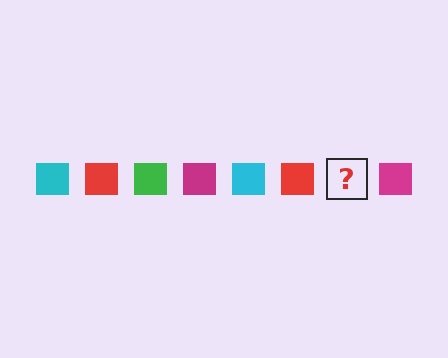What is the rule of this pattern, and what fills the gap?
The rule is that the pattern cycles through cyan, red, green, magenta squares. The gap should be filled with a green square.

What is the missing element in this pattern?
The missing element is a green square.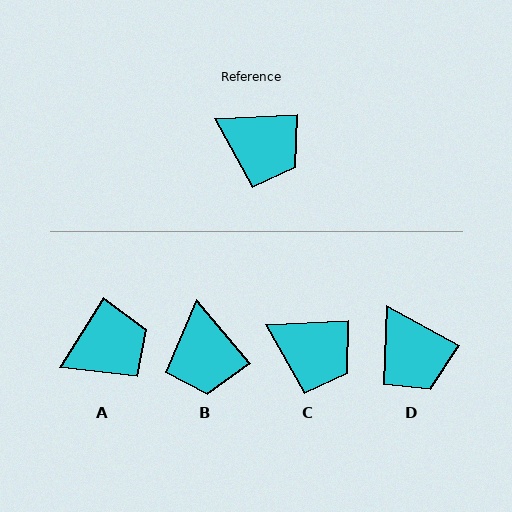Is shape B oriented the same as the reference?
No, it is off by about 52 degrees.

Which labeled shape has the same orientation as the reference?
C.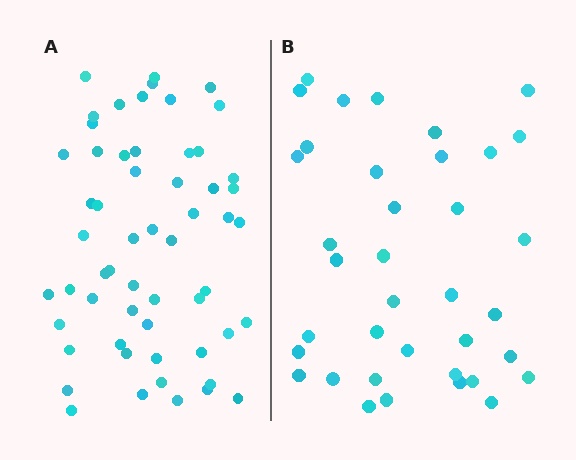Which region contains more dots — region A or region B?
Region A (the left region) has more dots.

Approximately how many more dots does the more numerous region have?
Region A has approximately 20 more dots than region B.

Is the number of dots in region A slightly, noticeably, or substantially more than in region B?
Region A has substantially more. The ratio is roughly 1.5 to 1.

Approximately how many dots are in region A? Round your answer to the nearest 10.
About 60 dots. (The exact count is 57, which rounds to 60.)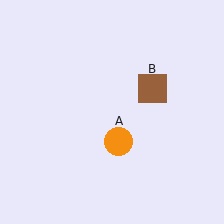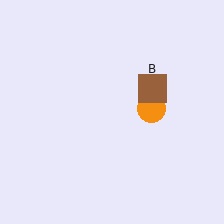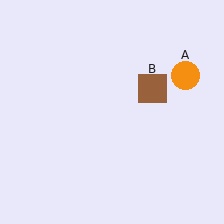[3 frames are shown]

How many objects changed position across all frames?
1 object changed position: orange circle (object A).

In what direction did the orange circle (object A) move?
The orange circle (object A) moved up and to the right.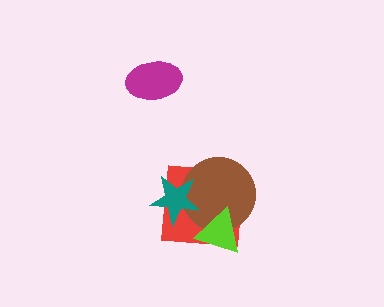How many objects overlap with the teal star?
2 objects overlap with the teal star.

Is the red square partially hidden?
Yes, it is partially covered by another shape.